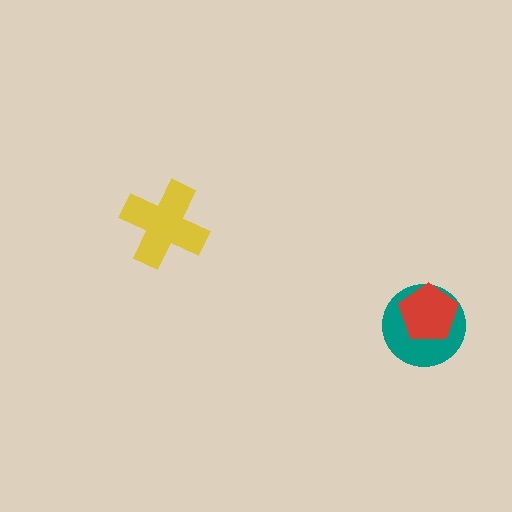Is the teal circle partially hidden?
Yes, it is partially covered by another shape.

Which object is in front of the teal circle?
The red pentagon is in front of the teal circle.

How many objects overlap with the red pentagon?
1 object overlaps with the red pentagon.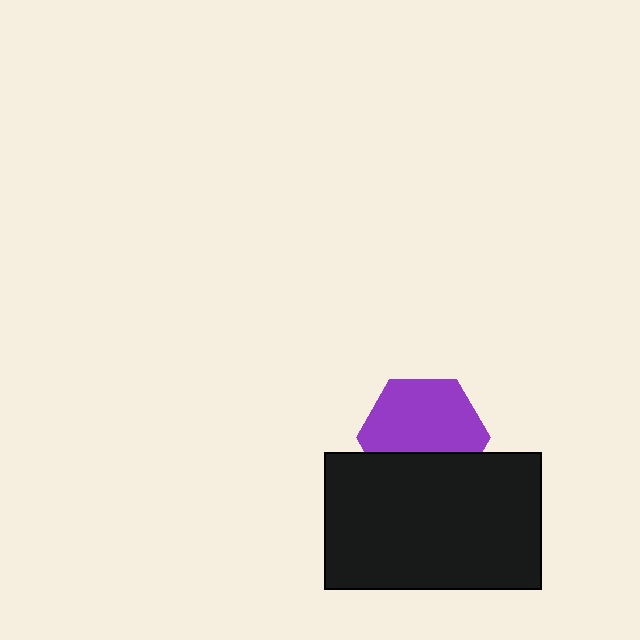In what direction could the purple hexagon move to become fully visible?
The purple hexagon could move up. That would shift it out from behind the black rectangle entirely.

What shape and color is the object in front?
The object in front is a black rectangle.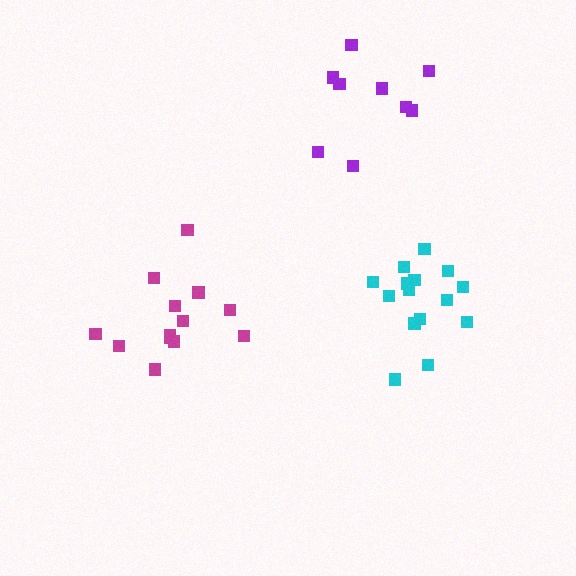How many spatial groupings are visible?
There are 3 spatial groupings.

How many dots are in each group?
Group 1: 9 dots, Group 2: 13 dots, Group 3: 15 dots (37 total).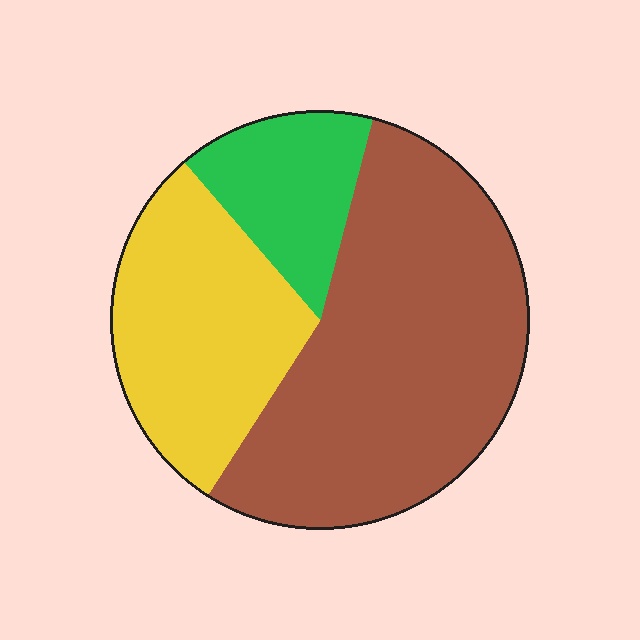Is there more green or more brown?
Brown.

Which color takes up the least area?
Green, at roughly 15%.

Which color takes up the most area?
Brown, at roughly 55%.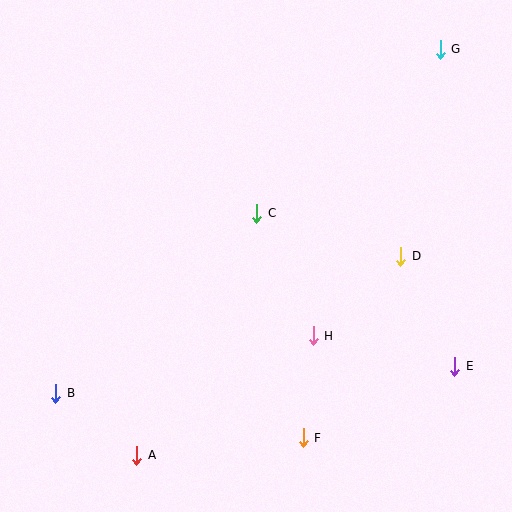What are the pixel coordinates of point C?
Point C is at (257, 213).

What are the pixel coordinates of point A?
Point A is at (137, 455).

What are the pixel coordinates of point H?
Point H is at (313, 336).